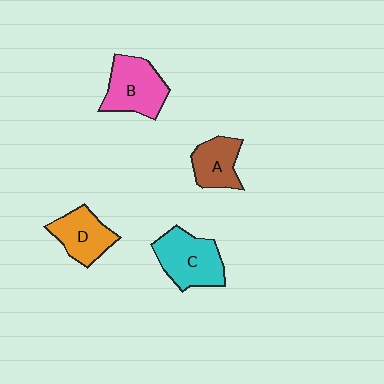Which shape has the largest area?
Shape C (cyan).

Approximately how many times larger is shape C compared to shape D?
Approximately 1.3 times.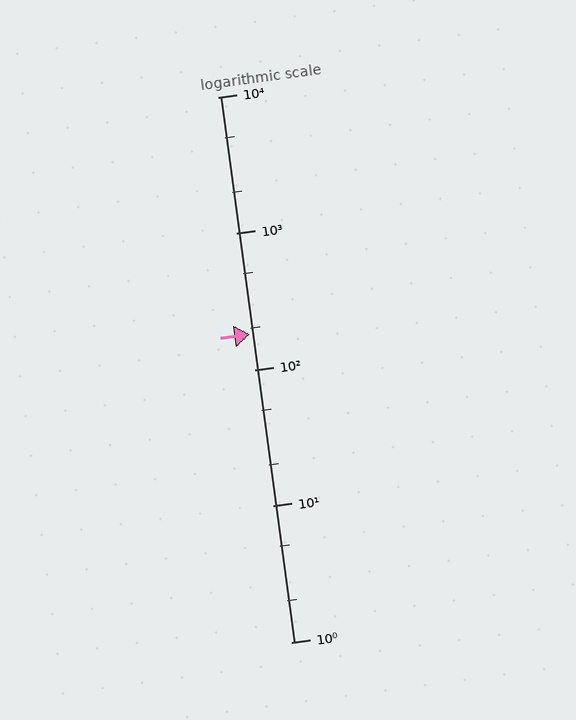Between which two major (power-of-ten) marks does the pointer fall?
The pointer is between 100 and 1000.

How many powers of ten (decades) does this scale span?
The scale spans 4 decades, from 1 to 10000.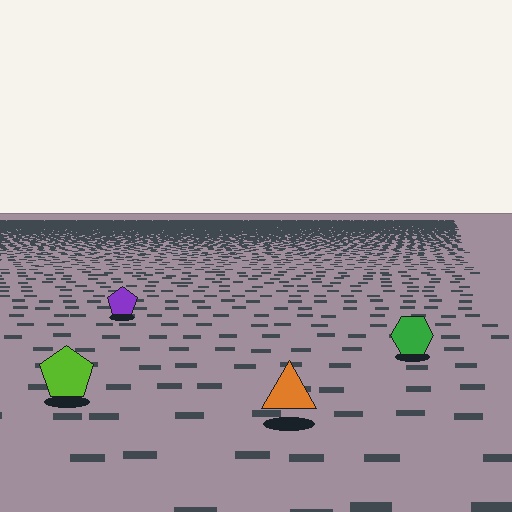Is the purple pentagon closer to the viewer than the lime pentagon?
No. The lime pentagon is closer — you can tell from the texture gradient: the ground texture is coarser near it.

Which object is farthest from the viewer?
The purple pentagon is farthest from the viewer. It appears smaller and the ground texture around it is denser.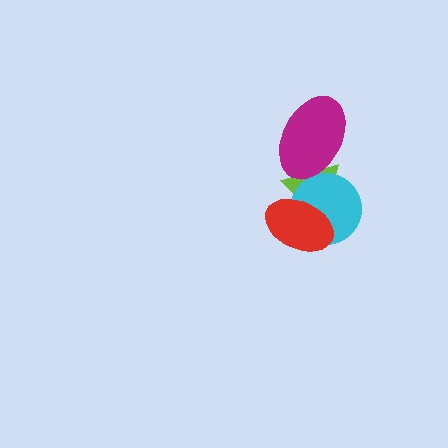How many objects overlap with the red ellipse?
2 objects overlap with the red ellipse.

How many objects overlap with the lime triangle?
3 objects overlap with the lime triangle.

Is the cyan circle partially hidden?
Yes, it is partially covered by another shape.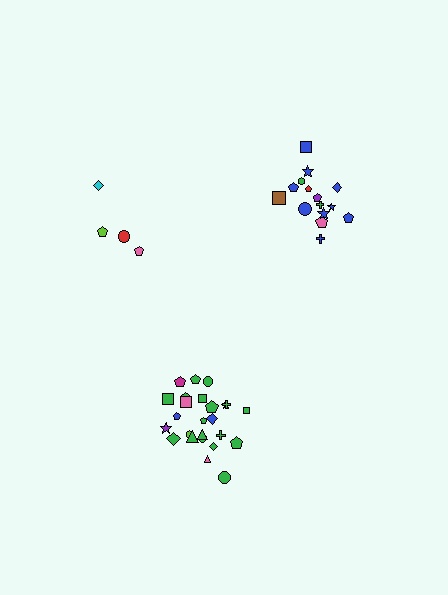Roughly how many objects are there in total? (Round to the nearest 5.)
Roughly 45 objects in total.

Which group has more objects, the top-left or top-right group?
The top-right group.